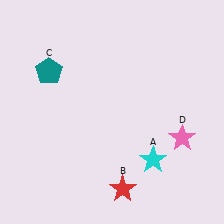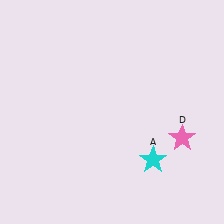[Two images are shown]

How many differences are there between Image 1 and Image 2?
There are 2 differences between the two images.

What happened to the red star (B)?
The red star (B) was removed in Image 2. It was in the bottom-right area of Image 1.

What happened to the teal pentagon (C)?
The teal pentagon (C) was removed in Image 2. It was in the top-left area of Image 1.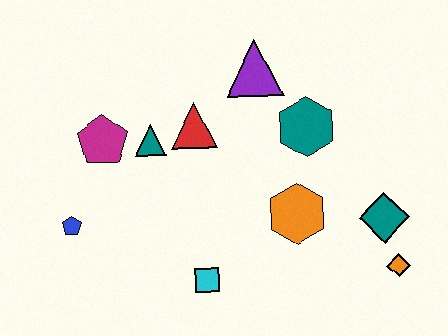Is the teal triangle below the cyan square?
No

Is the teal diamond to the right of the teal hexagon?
Yes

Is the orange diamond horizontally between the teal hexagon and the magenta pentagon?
No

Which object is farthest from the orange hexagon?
The blue pentagon is farthest from the orange hexagon.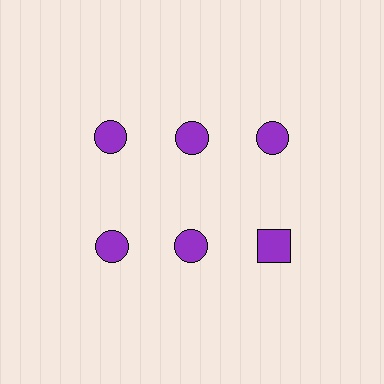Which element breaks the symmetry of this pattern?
The purple square in the second row, center column breaks the symmetry. All other shapes are purple circles.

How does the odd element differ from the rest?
It has a different shape: square instead of circle.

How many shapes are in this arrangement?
There are 6 shapes arranged in a grid pattern.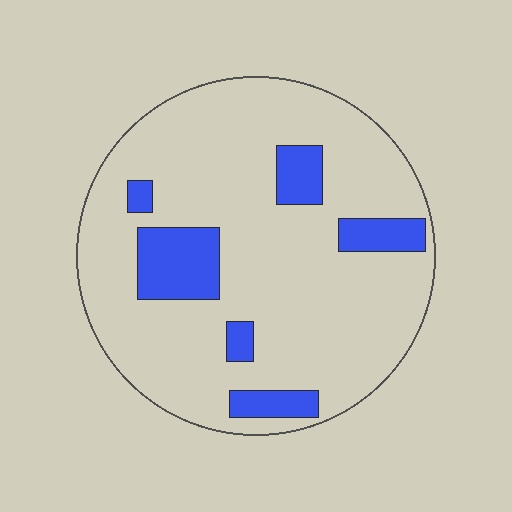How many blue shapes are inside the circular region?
6.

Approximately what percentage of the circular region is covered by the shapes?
Approximately 15%.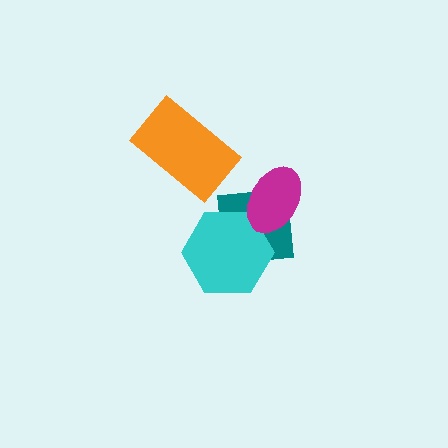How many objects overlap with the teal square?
2 objects overlap with the teal square.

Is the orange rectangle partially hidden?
No, no other shape covers it.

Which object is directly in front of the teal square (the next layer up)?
The cyan hexagon is directly in front of the teal square.